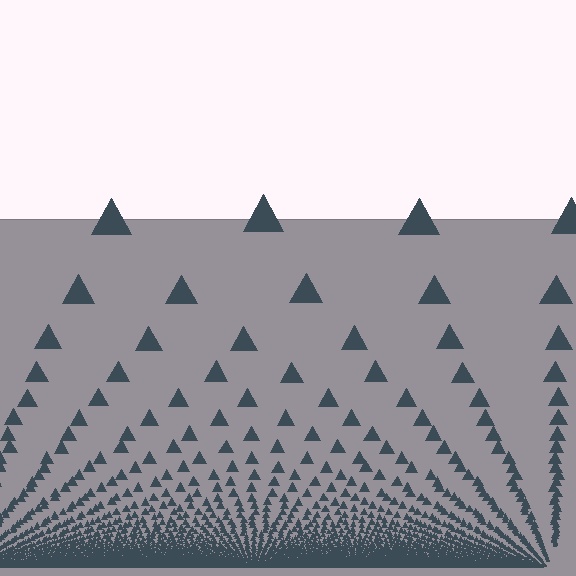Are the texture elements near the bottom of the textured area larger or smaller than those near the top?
Smaller. The gradient is inverted — elements near the bottom are smaller and denser.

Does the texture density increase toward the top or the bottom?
Density increases toward the bottom.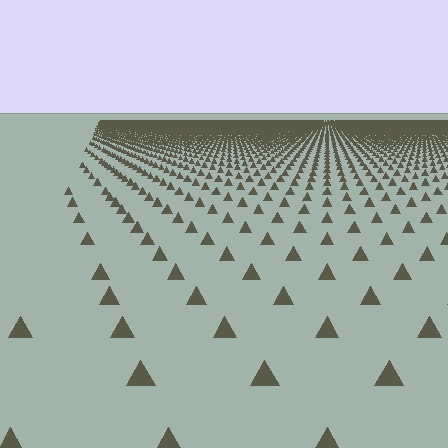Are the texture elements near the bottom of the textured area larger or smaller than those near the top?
Larger. Near the bottom, elements are closer to the viewer and appear at a bigger on-screen size.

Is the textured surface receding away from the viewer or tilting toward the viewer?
The surface is receding away from the viewer. Texture elements get smaller and denser toward the top.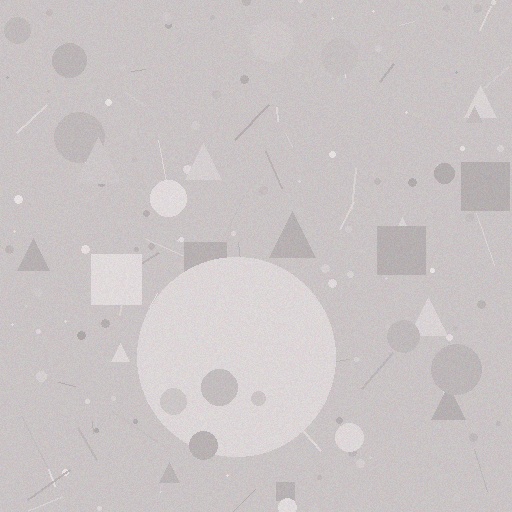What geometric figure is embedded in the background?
A circle is embedded in the background.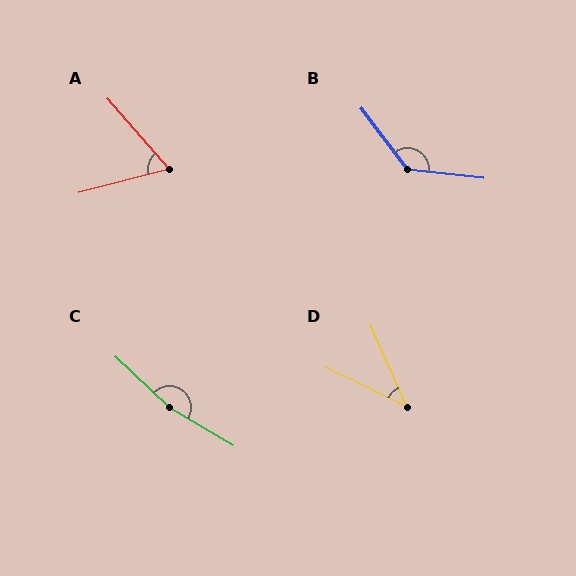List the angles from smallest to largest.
D (40°), A (63°), B (133°), C (167°).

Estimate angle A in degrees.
Approximately 63 degrees.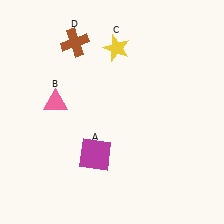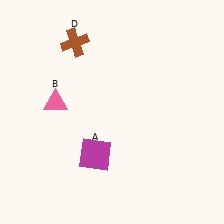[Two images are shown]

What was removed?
The yellow star (C) was removed in Image 2.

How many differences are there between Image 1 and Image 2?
There is 1 difference between the two images.